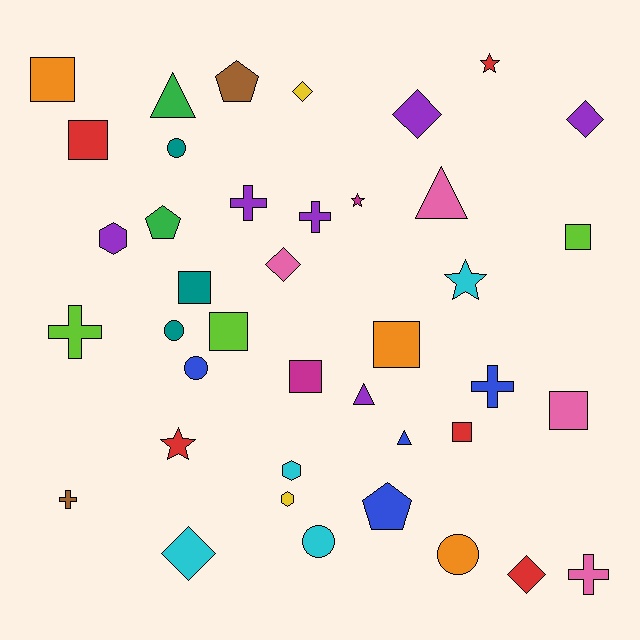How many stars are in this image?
There are 4 stars.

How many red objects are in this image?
There are 5 red objects.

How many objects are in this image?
There are 40 objects.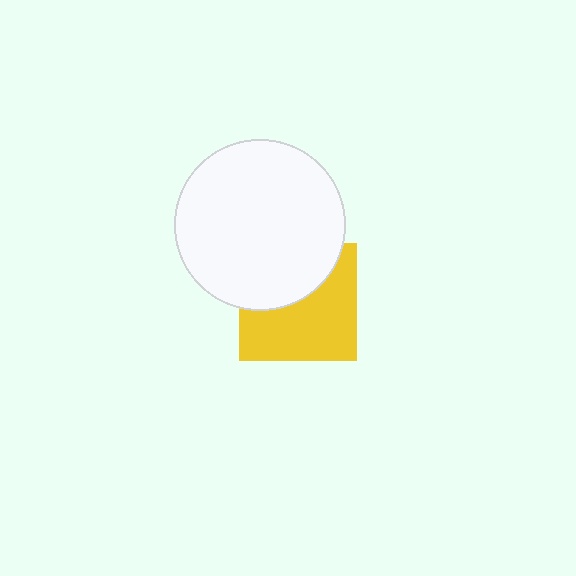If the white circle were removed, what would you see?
You would see the complete yellow square.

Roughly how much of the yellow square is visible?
About half of it is visible (roughly 60%).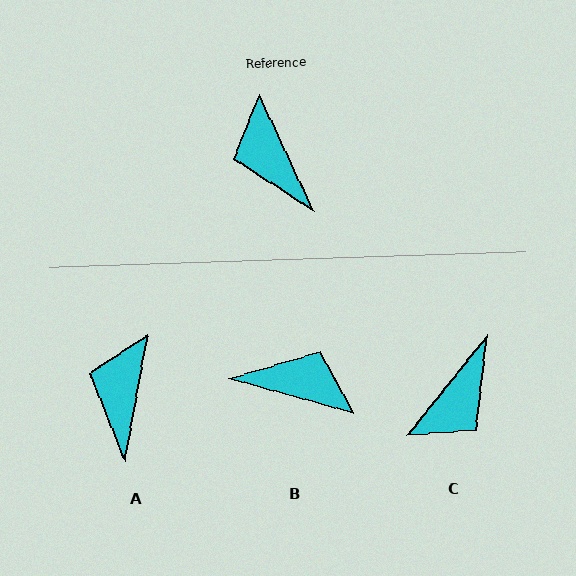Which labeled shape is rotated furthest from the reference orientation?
B, about 131 degrees away.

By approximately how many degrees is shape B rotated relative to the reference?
Approximately 131 degrees clockwise.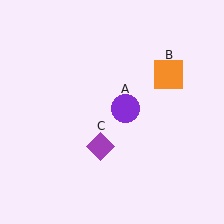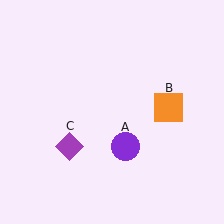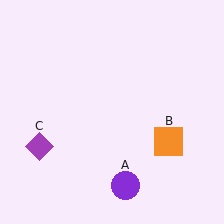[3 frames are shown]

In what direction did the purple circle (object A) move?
The purple circle (object A) moved down.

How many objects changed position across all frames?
3 objects changed position: purple circle (object A), orange square (object B), purple diamond (object C).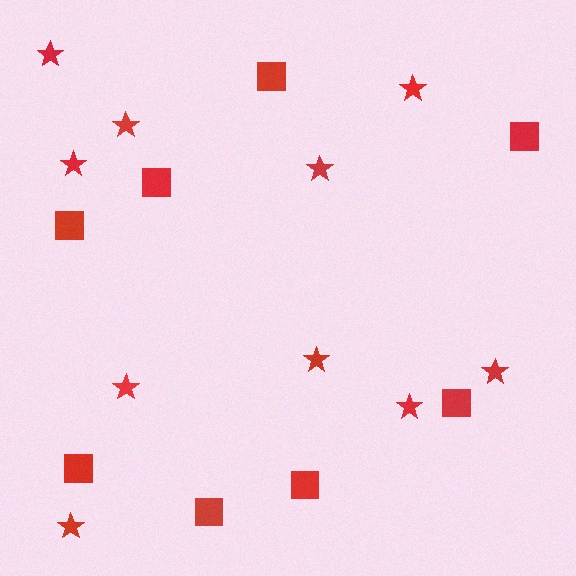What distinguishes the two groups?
There are 2 groups: one group of squares (8) and one group of stars (10).